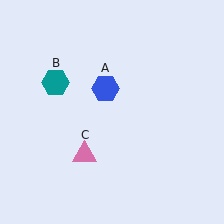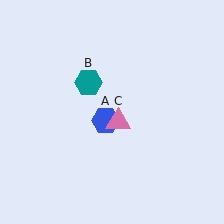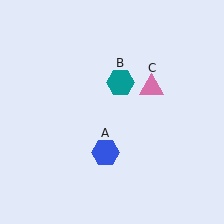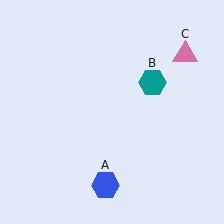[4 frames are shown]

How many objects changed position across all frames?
3 objects changed position: blue hexagon (object A), teal hexagon (object B), pink triangle (object C).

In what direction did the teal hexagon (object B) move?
The teal hexagon (object B) moved right.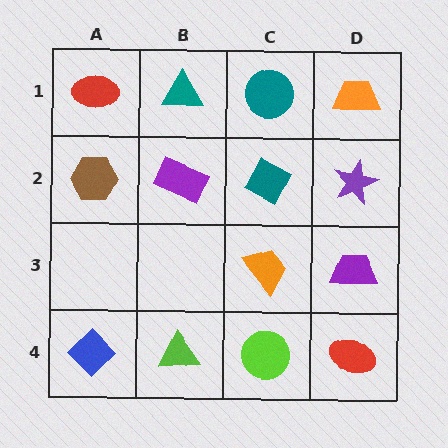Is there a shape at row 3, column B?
No, that cell is empty.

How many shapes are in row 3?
2 shapes.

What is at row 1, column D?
An orange trapezoid.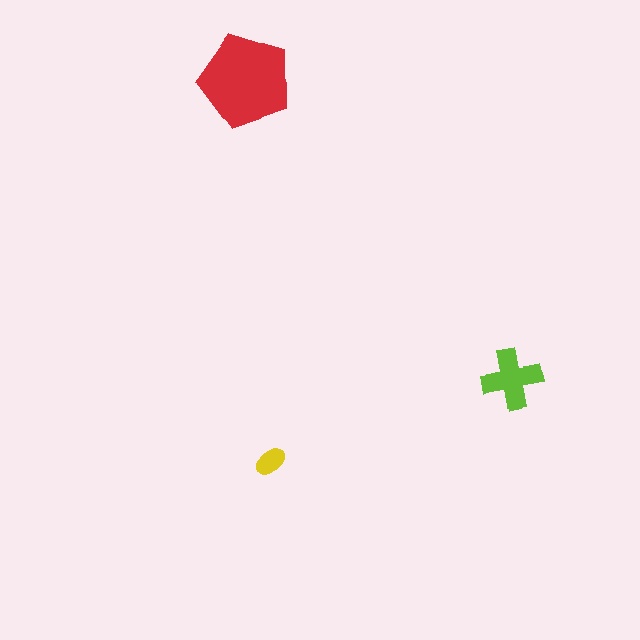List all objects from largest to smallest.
The red pentagon, the lime cross, the yellow ellipse.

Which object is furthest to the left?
The red pentagon is leftmost.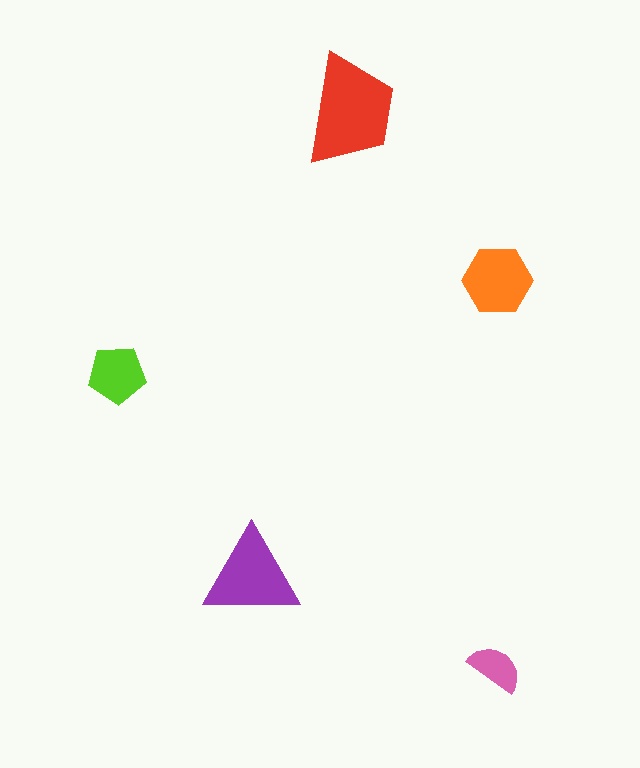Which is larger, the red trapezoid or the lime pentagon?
The red trapezoid.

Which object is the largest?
The red trapezoid.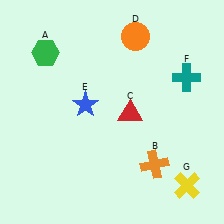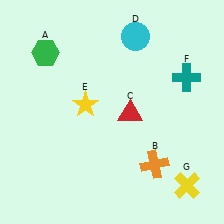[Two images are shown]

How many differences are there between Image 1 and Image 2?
There are 2 differences between the two images.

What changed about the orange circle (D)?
In Image 1, D is orange. In Image 2, it changed to cyan.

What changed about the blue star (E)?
In Image 1, E is blue. In Image 2, it changed to yellow.